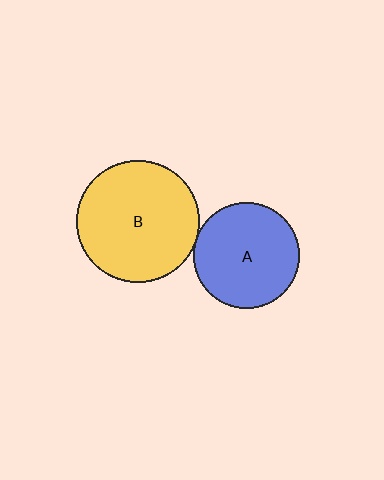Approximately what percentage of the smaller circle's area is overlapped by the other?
Approximately 5%.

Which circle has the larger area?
Circle B (yellow).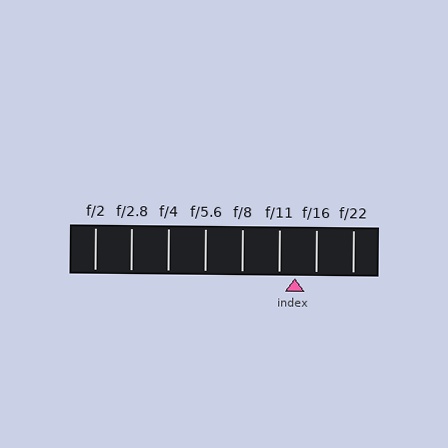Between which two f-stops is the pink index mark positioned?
The index mark is between f/11 and f/16.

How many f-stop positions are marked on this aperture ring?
There are 8 f-stop positions marked.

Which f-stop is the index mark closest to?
The index mark is closest to f/11.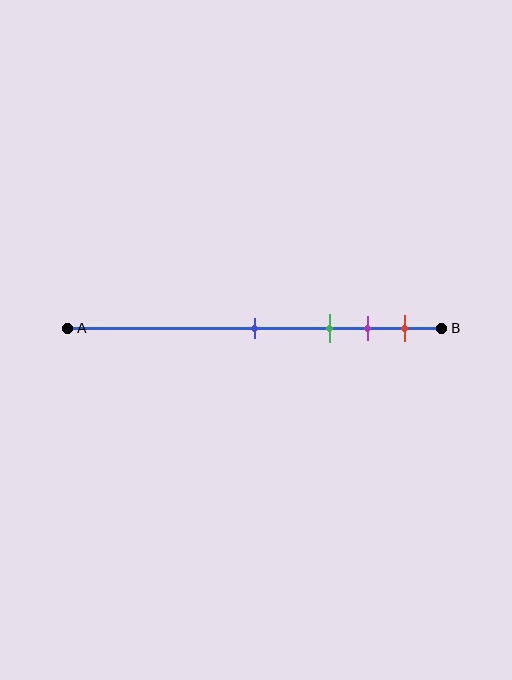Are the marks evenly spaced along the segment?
No, the marks are not evenly spaced.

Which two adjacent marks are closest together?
The purple and red marks are the closest adjacent pair.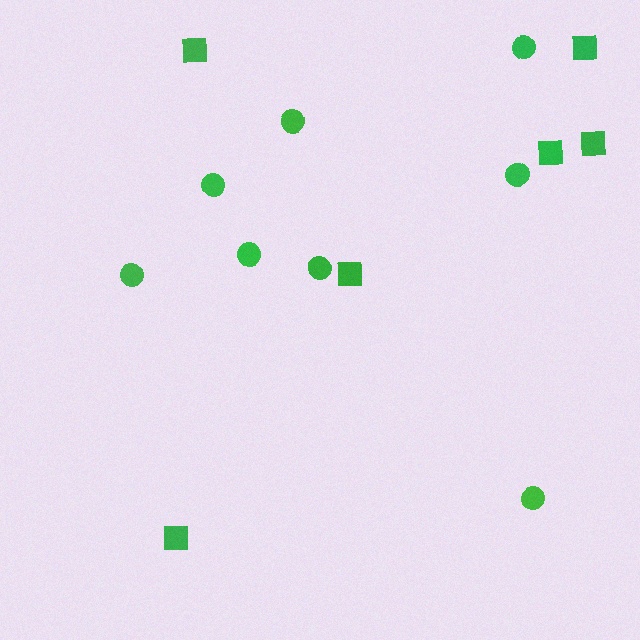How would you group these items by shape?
There are 2 groups: one group of circles (8) and one group of squares (6).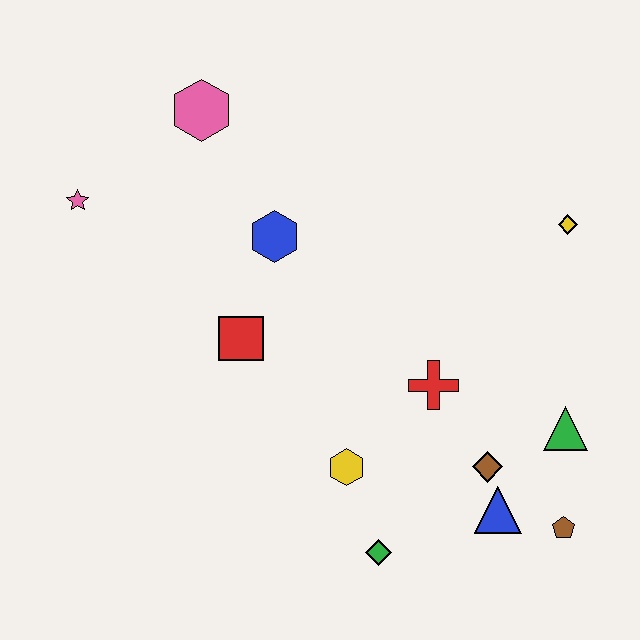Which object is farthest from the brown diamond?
The pink star is farthest from the brown diamond.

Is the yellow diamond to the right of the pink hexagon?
Yes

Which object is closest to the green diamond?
The yellow hexagon is closest to the green diamond.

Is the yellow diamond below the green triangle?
No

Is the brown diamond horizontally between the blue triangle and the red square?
Yes